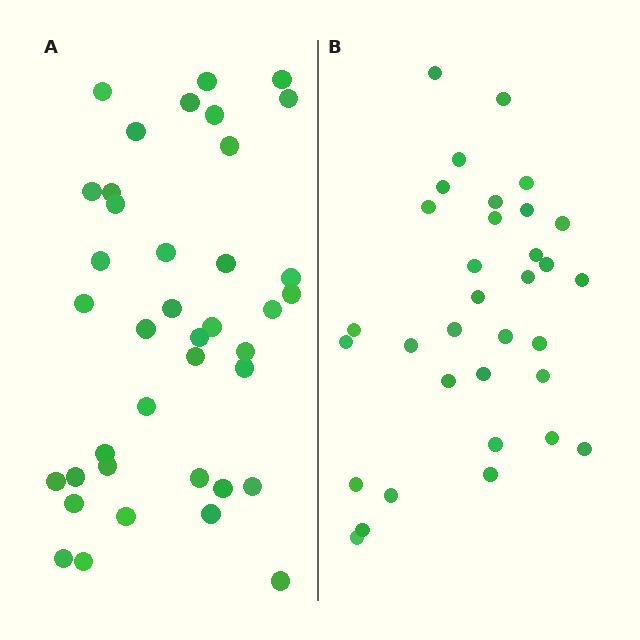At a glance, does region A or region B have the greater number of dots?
Region A (the left region) has more dots.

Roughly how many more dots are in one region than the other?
Region A has about 6 more dots than region B.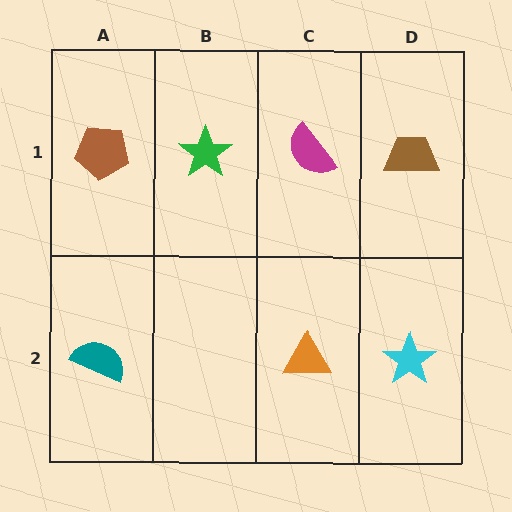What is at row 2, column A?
A teal semicircle.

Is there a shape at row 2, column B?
No, that cell is empty.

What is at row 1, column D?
A brown trapezoid.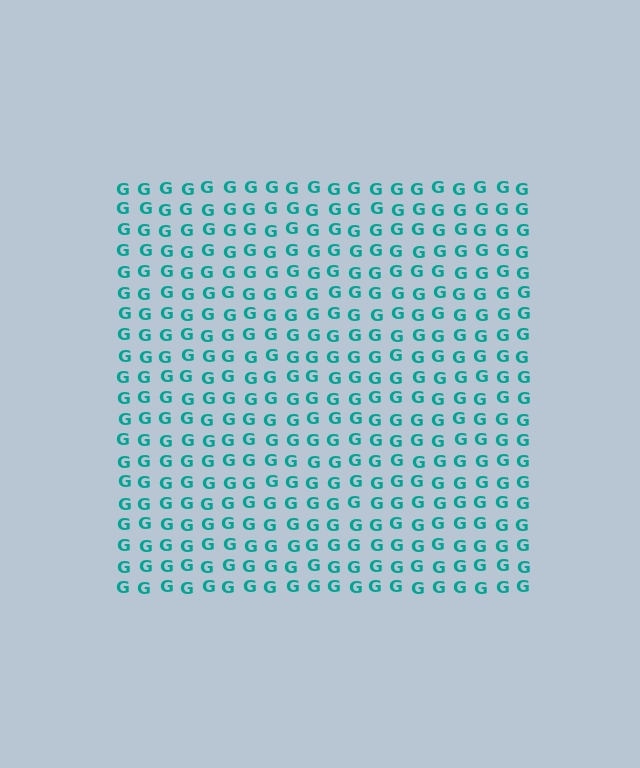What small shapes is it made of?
It is made of small letter G's.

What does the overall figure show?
The overall figure shows a square.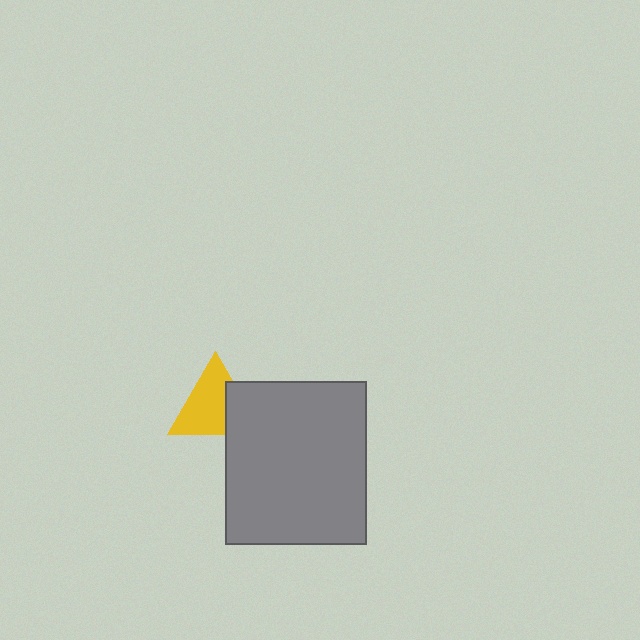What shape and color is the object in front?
The object in front is a gray rectangle.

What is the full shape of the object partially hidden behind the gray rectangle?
The partially hidden object is a yellow triangle.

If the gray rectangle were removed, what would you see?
You would see the complete yellow triangle.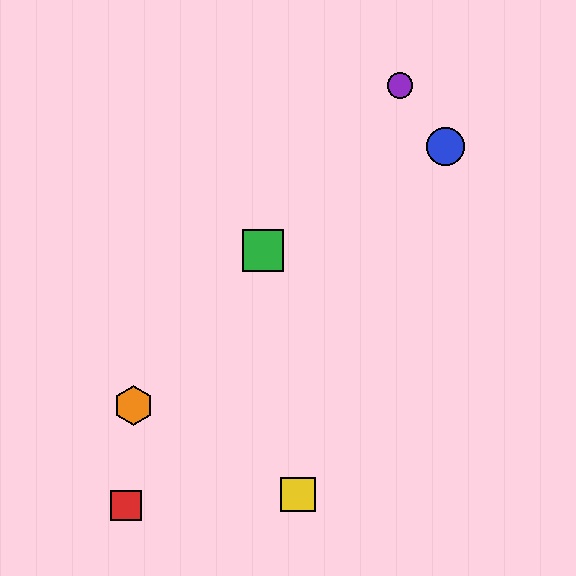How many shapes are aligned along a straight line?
3 shapes (the green square, the purple circle, the orange hexagon) are aligned along a straight line.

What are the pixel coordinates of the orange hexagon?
The orange hexagon is at (133, 406).